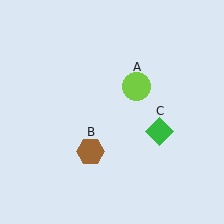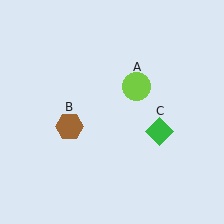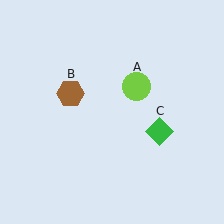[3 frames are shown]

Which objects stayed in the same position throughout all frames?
Lime circle (object A) and green diamond (object C) remained stationary.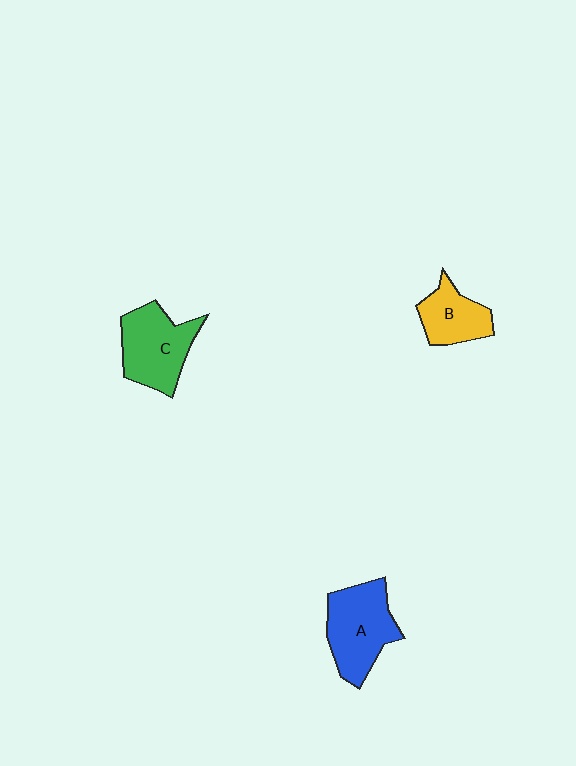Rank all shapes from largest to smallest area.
From largest to smallest: A (blue), C (green), B (yellow).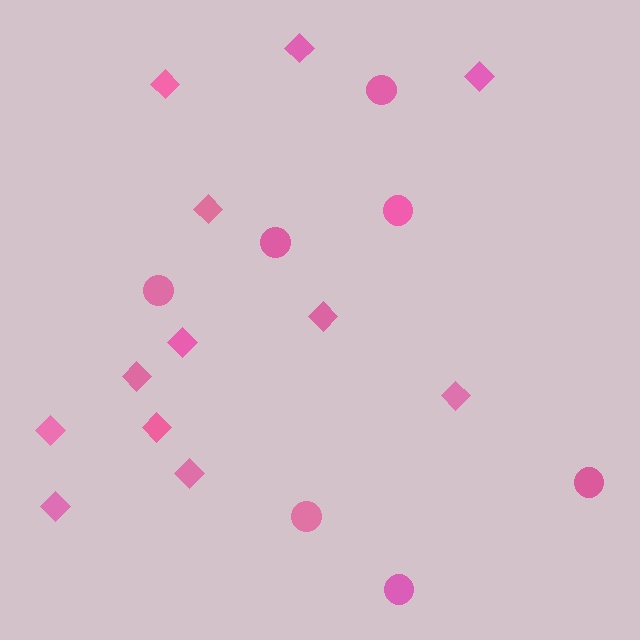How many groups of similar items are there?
There are 2 groups: one group of diamonds (12) and one group of circles (7).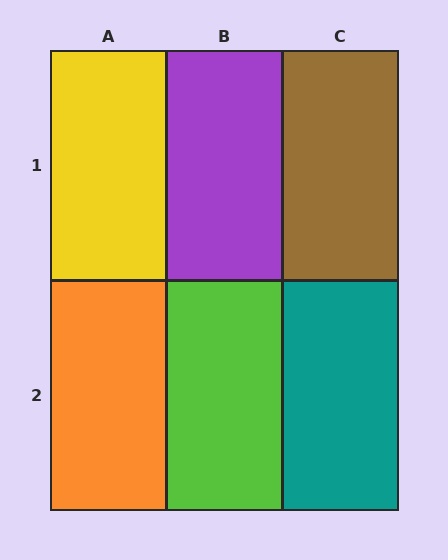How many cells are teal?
1 cell is teal.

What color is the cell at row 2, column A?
Orange.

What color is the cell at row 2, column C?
Teal.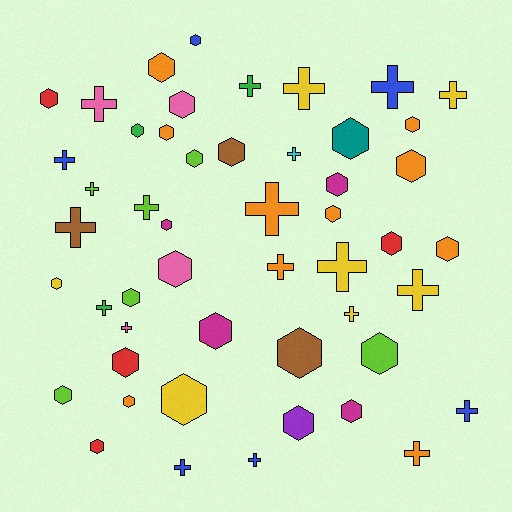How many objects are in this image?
There are 50 objects.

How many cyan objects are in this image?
There is 1 cyan object.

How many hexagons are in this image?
There are 29 hexagons.